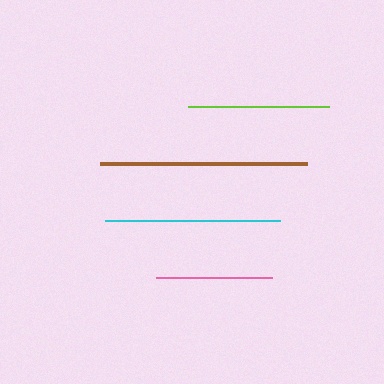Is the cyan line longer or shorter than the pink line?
The cyan line is longer than the pink line.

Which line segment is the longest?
The brown line is the longest at approximately 207 pixels.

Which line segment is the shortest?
The pink line is the shortest at approximately 117 pixels.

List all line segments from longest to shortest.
From longest to shortest: brown, cyan, lime, pink.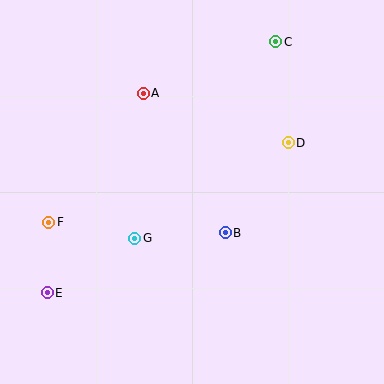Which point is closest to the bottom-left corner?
Point E is closest to the bottom-left corner.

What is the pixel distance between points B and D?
The distance between B and D is 110 pixels.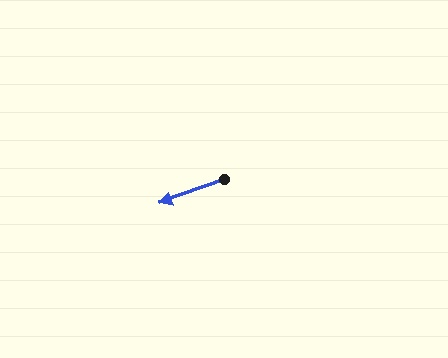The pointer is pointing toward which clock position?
Roughly 8 o'clock.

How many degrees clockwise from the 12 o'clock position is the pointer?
Approximately 250 degrees.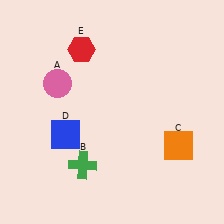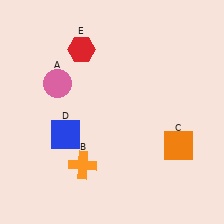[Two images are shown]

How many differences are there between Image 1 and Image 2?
There is 1 difference between the two images.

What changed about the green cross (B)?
In Image 1, B is green. In Image 2, it changed to orange.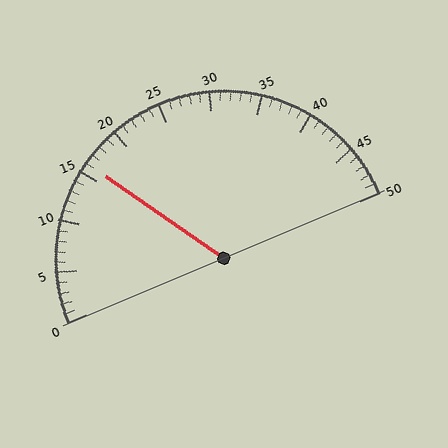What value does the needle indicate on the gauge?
The needle indicates approximately 16.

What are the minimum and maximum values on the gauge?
The gauge ranges from 0 to 50.